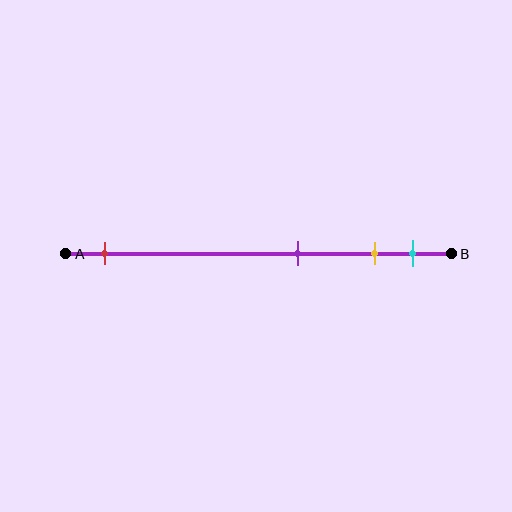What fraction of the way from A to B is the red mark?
The red mark is approximately 10% (0.1) of the way from A to B.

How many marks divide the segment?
There are 4 marks dividing the segment.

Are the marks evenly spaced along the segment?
No, the marks are not evenly spaced.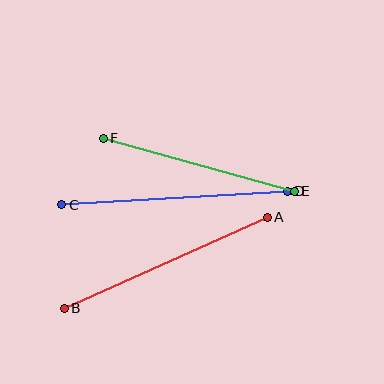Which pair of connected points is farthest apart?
Points C and D are farthest apart.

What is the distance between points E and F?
The distance is approximately 198 pixels.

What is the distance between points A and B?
The distance is approximately 222 pixels.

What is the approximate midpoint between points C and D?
The midpoint is at approximately (174, 198) pixels.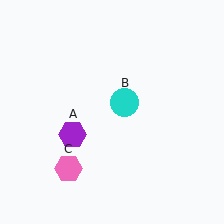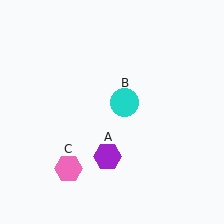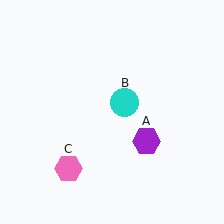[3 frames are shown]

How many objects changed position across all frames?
1 object changed position: purple hexagon (object A).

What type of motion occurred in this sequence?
The purple hexagon (object A) rotated counterclockwise around the center of the scene.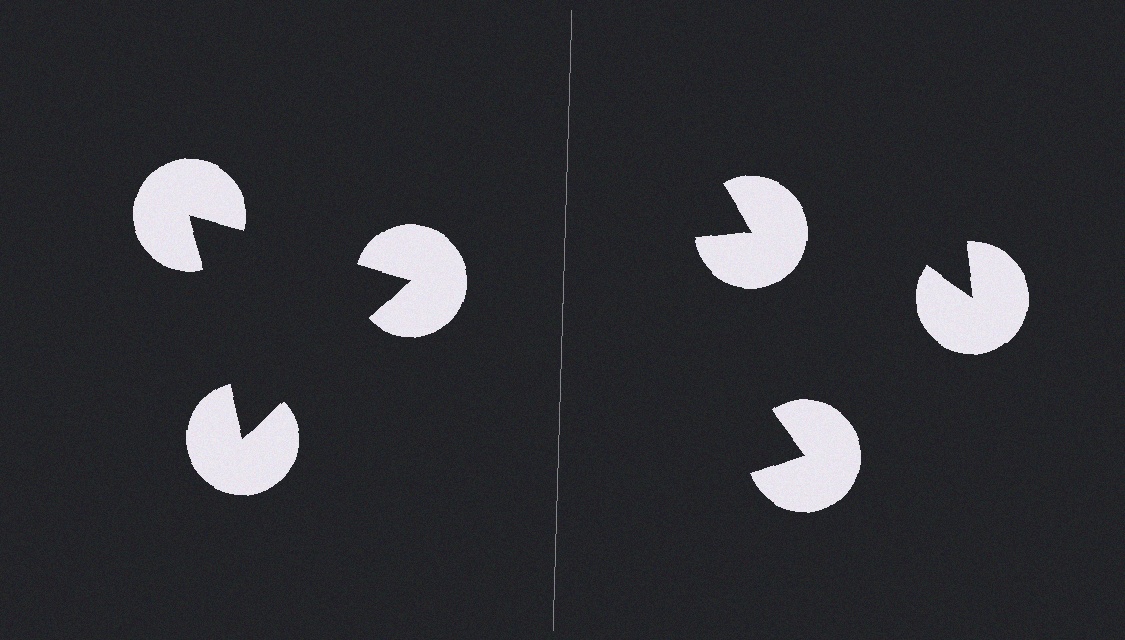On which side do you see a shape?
An illusory triangle appears on the left side. On the right side the wedge cuts are rotated, so no coherent shape forms.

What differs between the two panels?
The pac-man discs are positioned identically on both sides; only the wedge orientations differ. On the left they align to a triangle; on the right they are misaligned.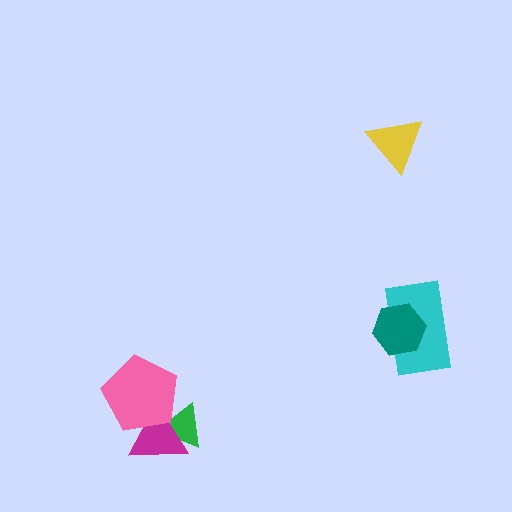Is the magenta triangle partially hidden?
Yes, it is partially covered by another shape.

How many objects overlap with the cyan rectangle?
1 object overlaps with the cyan rectangle.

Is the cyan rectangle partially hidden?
Yes, it is partially covered by another shape.